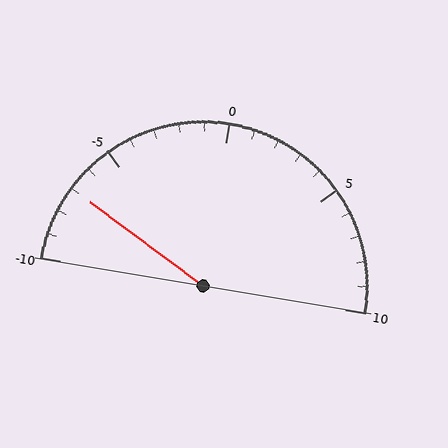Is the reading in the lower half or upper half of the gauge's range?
The reading is in the lower half of the range (-10 to 10).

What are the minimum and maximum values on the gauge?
The gauge ranges from -10 to 10.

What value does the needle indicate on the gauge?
The needle indicates approximately -7.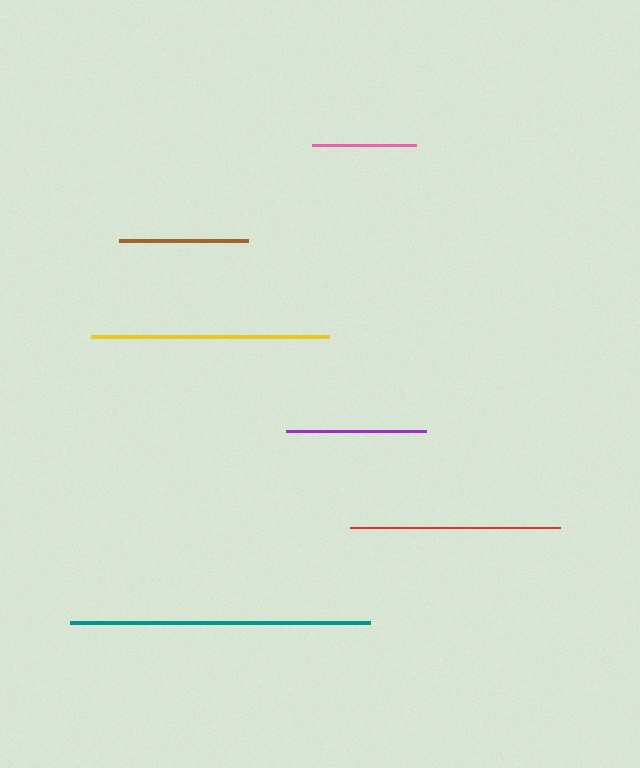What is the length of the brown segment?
The brown segment is approximately 130 pixels long.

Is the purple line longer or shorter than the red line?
The red line is longer than the purple line.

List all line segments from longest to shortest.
From longest to shortest: teal, yellow, red, purple, brown, pink.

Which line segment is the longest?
The teal line is the longest at approximately 300 pixels.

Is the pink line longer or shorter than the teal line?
The teal line is longer than the pink line.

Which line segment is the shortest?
The pink line is the shortest at approximately 104 pixels.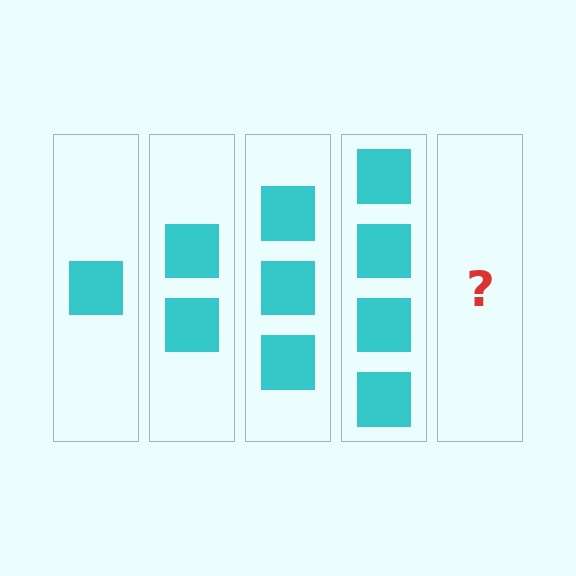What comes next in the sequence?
The next element should be 5 squares.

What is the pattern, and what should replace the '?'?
The pattern is that each step adds one more square. The '?' should be 5 squares.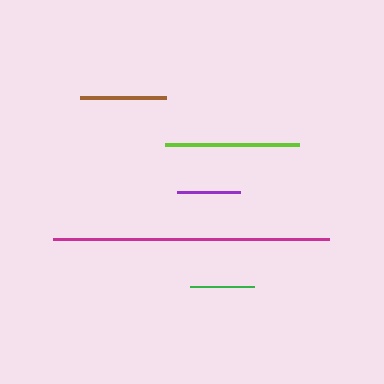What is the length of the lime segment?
The lime segment is approximately 134 pixels long.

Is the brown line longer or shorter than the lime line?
The lime line is longer than the brown line.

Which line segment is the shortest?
The purple line is the shortest at approximately 63 pixels.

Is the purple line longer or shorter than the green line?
The green line is longer than the purple line.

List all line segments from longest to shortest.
From longest to shortest: magenta, lime, brown, green, purple.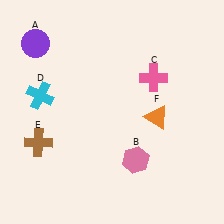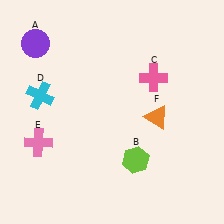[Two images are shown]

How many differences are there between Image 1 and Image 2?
There are 2 differences between the two images.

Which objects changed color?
B changed from pink to lime. E changed from brown to pink.